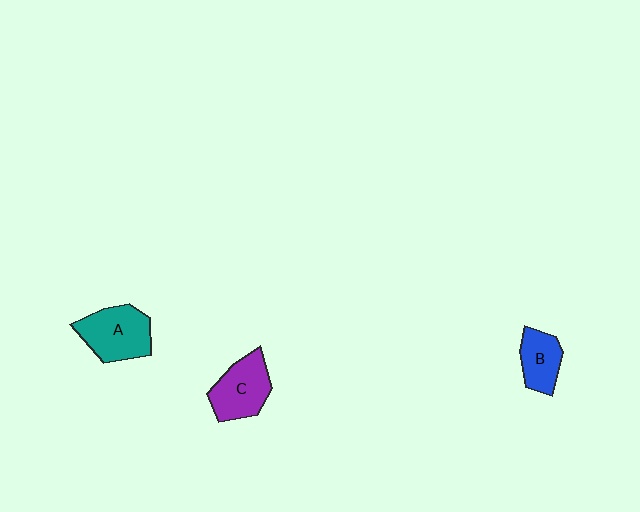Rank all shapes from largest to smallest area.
From largest to smallest: A (teal), C (purple), B (blue).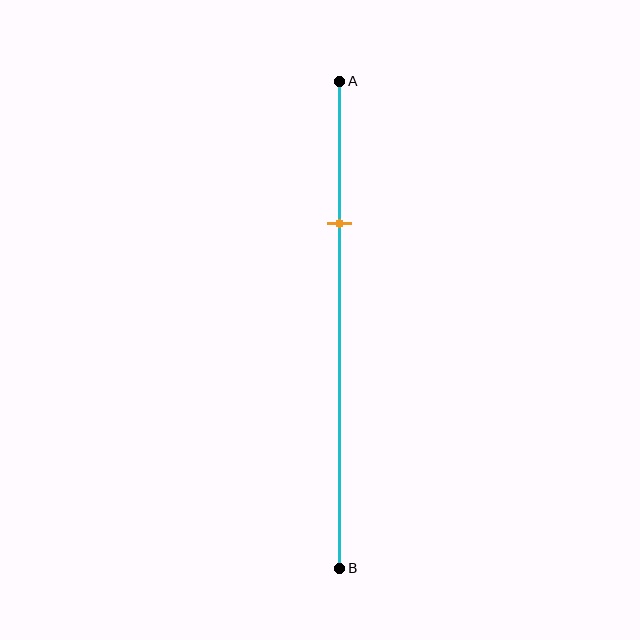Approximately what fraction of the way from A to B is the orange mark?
The orange mark is approximately 30% of the way from A to B.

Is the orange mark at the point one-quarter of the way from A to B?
No, the mark is at about 30% from A, not at the 25% one-quarter point.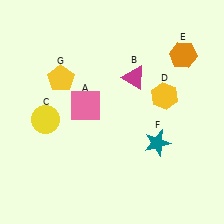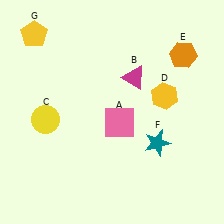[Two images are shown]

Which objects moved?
The objects that moved are: the pink square (A), the yellow pentagon (G).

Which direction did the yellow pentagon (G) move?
The yellow pentagon (G) moved up.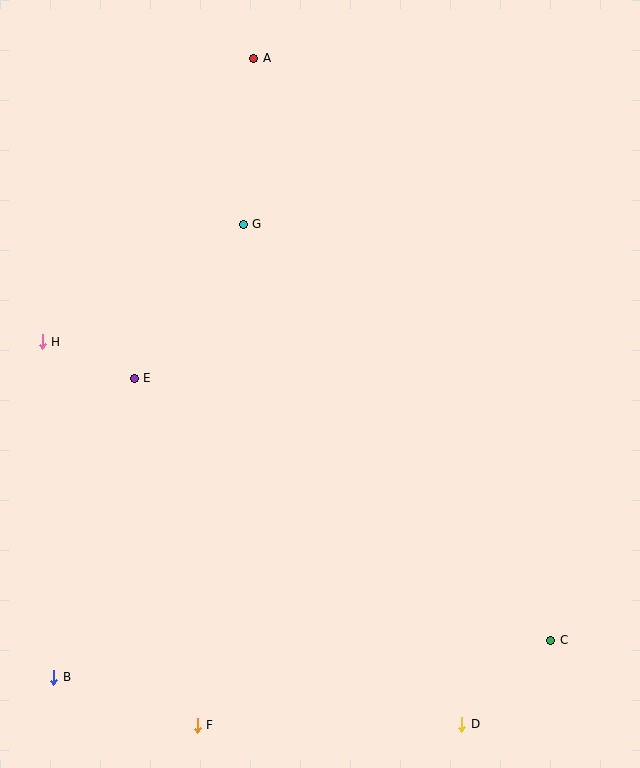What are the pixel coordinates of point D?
Point D is at (462, 724).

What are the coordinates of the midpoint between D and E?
The midpoint between D and E is at (298, 551).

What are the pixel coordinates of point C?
Point C is at (551, 640).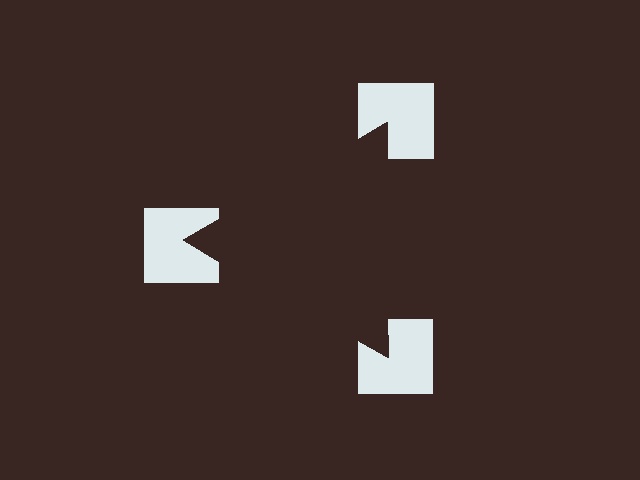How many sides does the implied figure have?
3 sides.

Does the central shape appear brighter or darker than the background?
It typically appears slightly darker than the background, even though no actual brightness change is drawn.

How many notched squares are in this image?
There are 3 — one at each vertex of the illusory triangle.